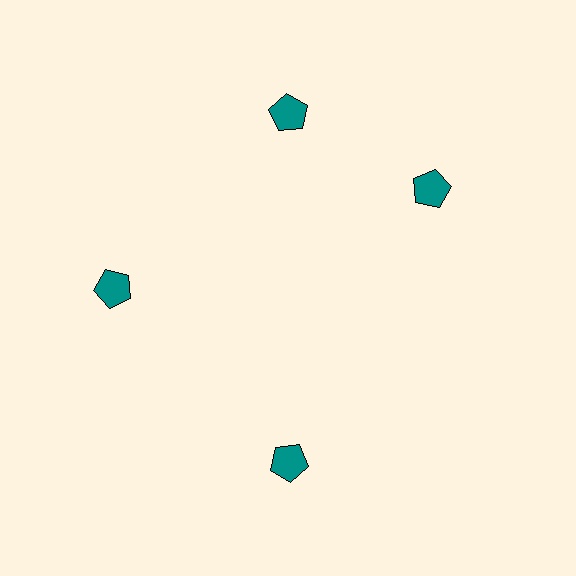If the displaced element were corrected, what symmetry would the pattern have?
It would have 4-fold rotational symmetry — the pattern would map onto itself every 90 degrees.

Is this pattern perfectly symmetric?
No. The 4 teal pentagons are arranged in a ring, but one element near the 3 o'clock position is rotated out of alignment along the ring, breaking the 4-fold rotational symmetry.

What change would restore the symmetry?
The symmetry would be restored by rotating it back into even spacing with its neighbors so that all 4 pentagons sit at equal angles and equal distance from the center.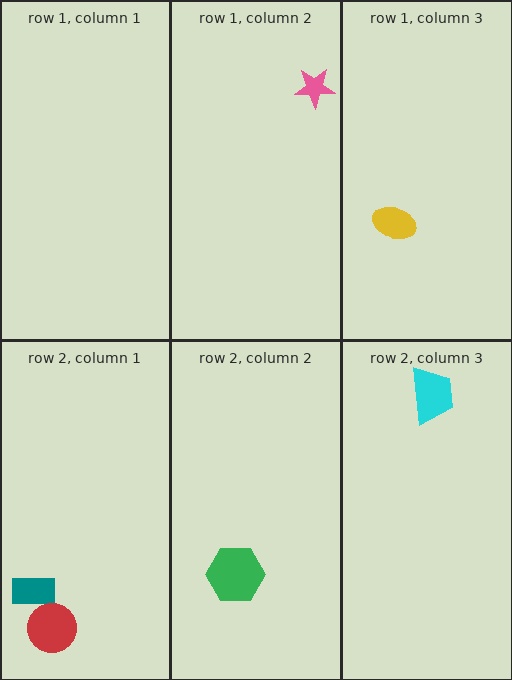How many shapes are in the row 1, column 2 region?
1.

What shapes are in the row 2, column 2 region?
The green hexagon.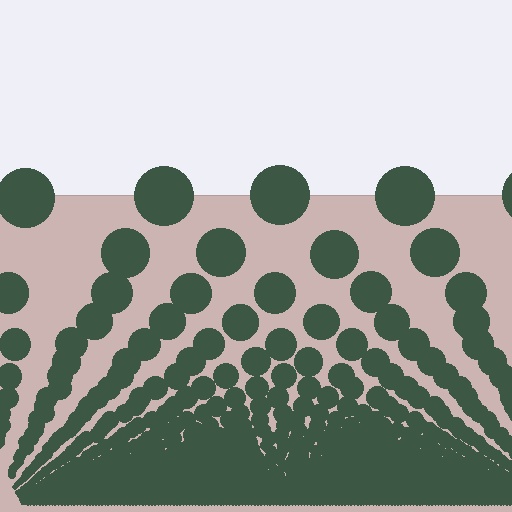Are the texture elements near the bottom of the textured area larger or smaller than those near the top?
Smaller. The gradient is inverted — elements near the bottom are smaller and denser.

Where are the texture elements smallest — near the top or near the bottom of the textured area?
Near the bottom.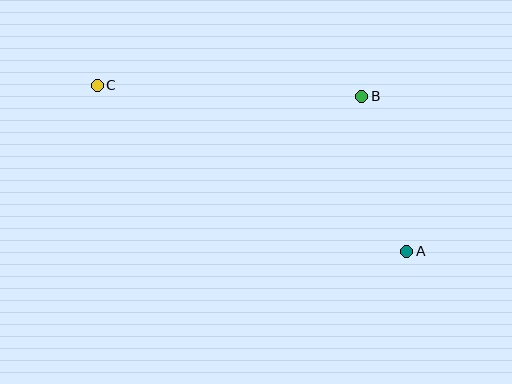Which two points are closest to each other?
Points A and B are closest to each other.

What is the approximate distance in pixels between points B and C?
The distance between B and C is approximately 265 pixels.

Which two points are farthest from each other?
Points A and C are farthest from each other.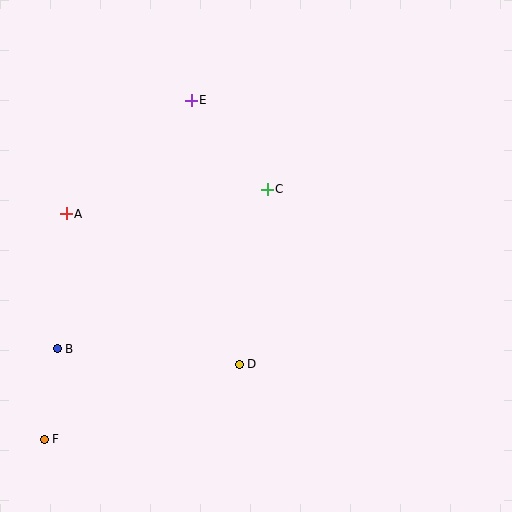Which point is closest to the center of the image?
Point C at (267, 189) is closest to the center.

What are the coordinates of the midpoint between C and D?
The midpoint between C and D is at (253, 277).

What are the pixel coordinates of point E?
Point E is at (191, 100).